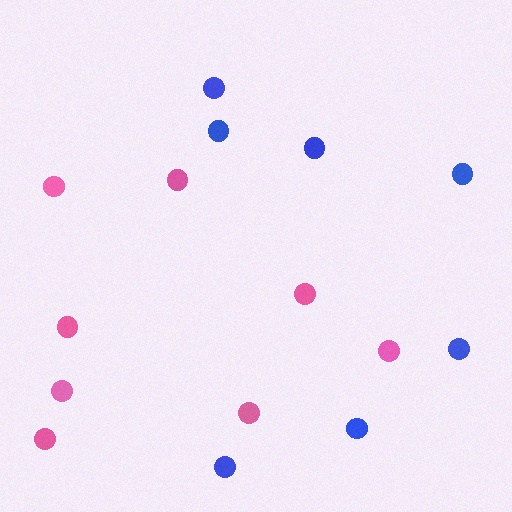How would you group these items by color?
There are 2 groups: one group of pink circles (8) and one group of blue circles (7).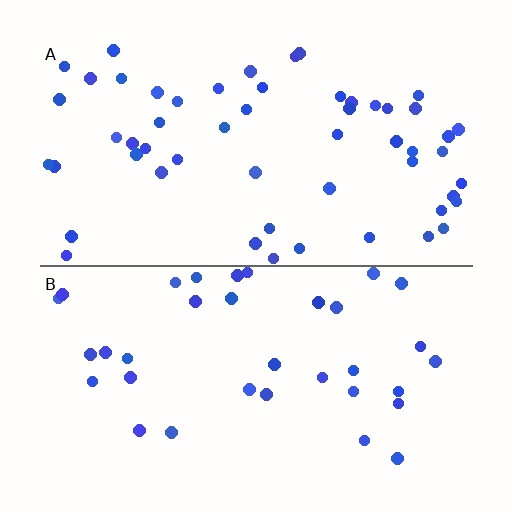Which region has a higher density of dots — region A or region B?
A (the top).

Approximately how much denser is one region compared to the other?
Approximately 1.5× — region A over region B.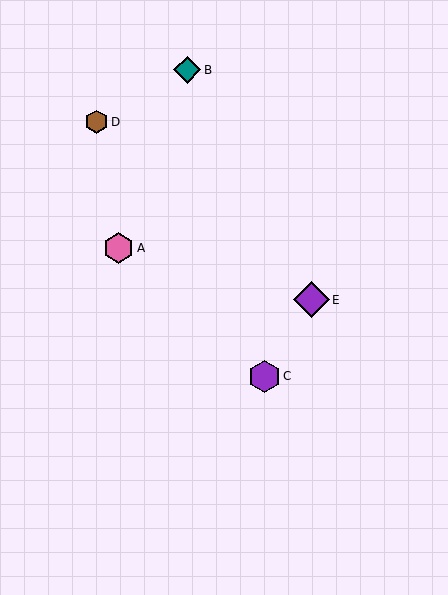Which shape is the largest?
The purple diamond (labeled E) is the largest.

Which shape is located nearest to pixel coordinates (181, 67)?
The teal diamond (labeled B) at (187, 70) is nearest to that location.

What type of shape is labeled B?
Shape B is a teal diamond.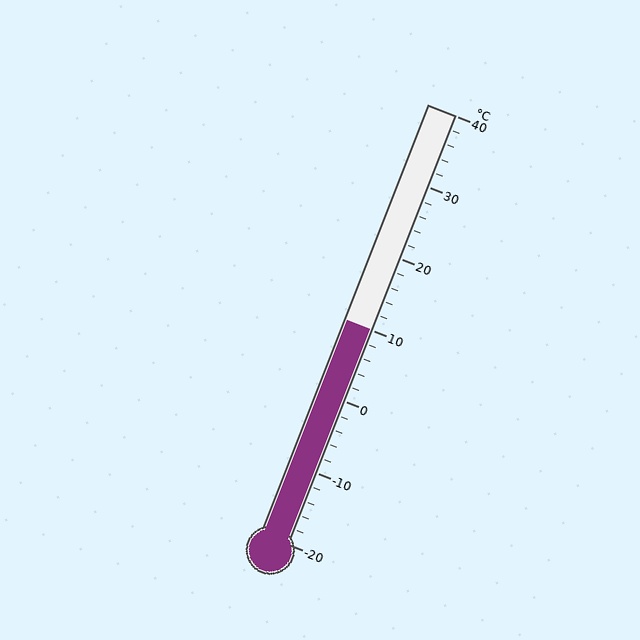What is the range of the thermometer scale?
The thermometer scale ranges from -20°C to 40°C.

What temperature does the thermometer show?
The thermometer shows approximately 10°C.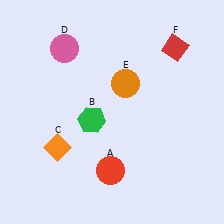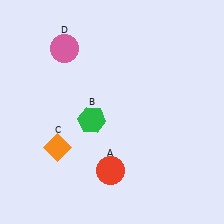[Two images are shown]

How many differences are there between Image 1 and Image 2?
There are 2 differences between the two images.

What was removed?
The red diamond (F), the orange circle (E) were removed in Image 2.